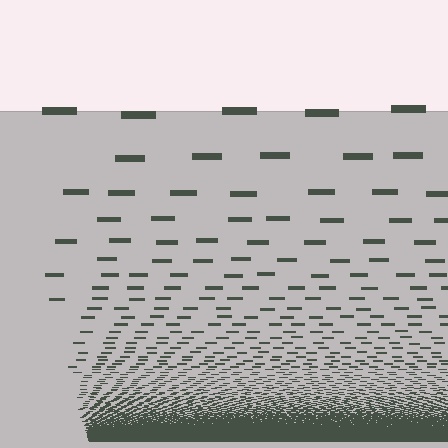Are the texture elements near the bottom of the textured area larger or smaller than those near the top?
Smaller. The gradient is inverted — elements near the bottom are smaller and denser.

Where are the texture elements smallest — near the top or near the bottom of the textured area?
Near the bottom.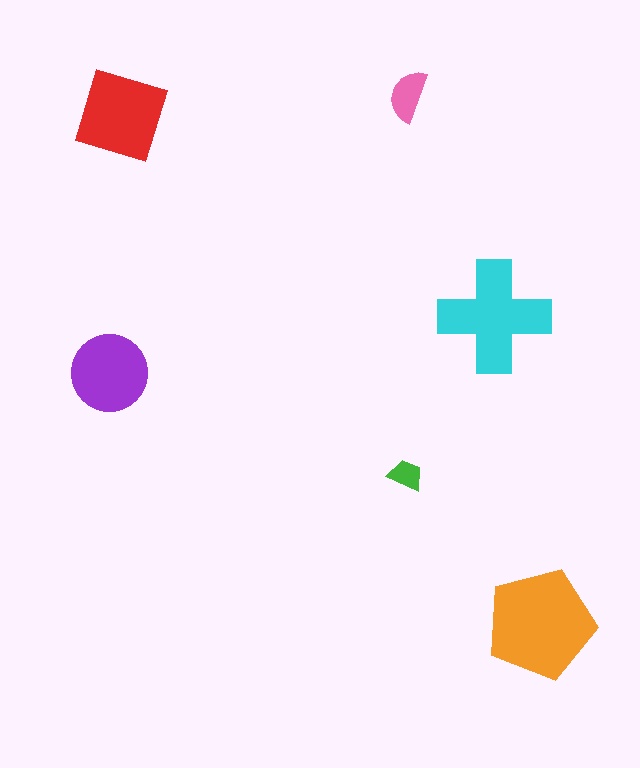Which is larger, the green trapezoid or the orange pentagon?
The orange pentagon.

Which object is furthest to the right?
The orange pentagon is rightmost.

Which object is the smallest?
The green trapezoid.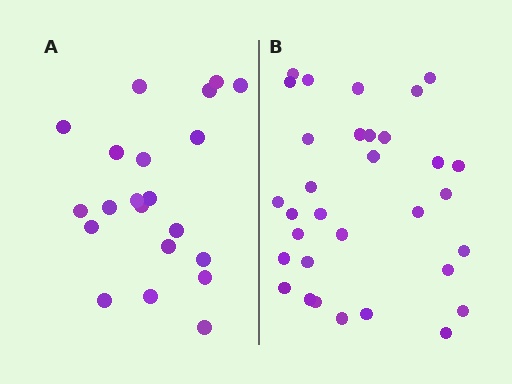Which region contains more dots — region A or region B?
Region B (the right region) has more dots.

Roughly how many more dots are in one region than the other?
Region B has roughly 12 or so more dots than region A.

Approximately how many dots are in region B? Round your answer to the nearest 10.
About 30 dots. (The exact count is 32, which rounds to 30.)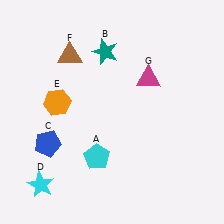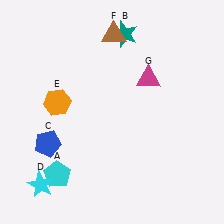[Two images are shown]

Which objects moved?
The objects that moved are: the cyan pentagon (A), the teal star (B), the brown triangle (F).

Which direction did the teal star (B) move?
The teal star (B) moved right.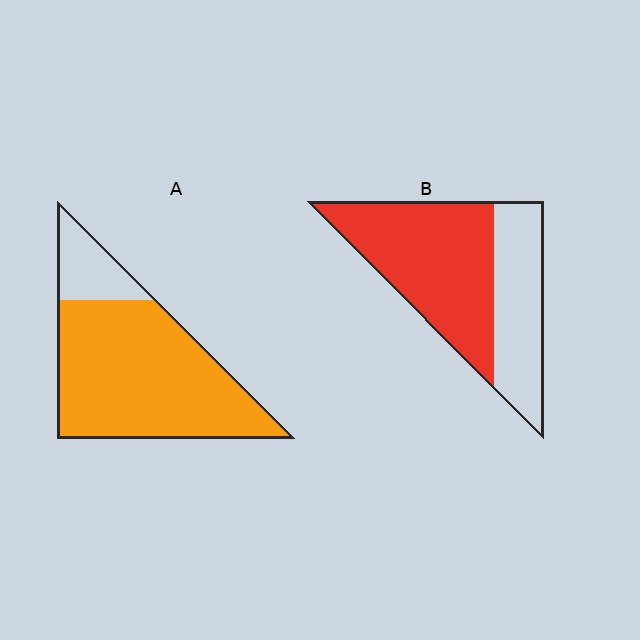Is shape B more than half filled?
Yes.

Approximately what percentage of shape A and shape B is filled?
A is approximately 85% and B is approximately 60%.